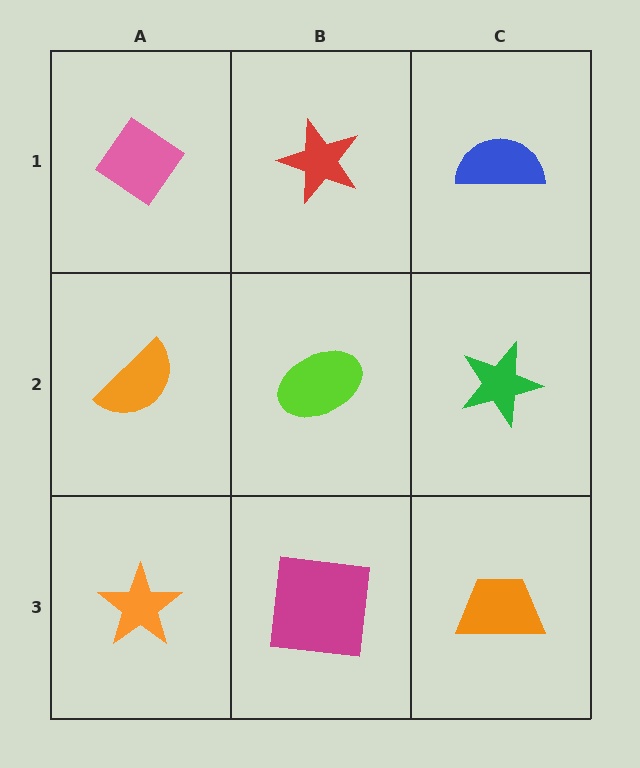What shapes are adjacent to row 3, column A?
An orange semicircle (row 2, column A), a magenta square (row 3, column B).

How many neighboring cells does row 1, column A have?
2.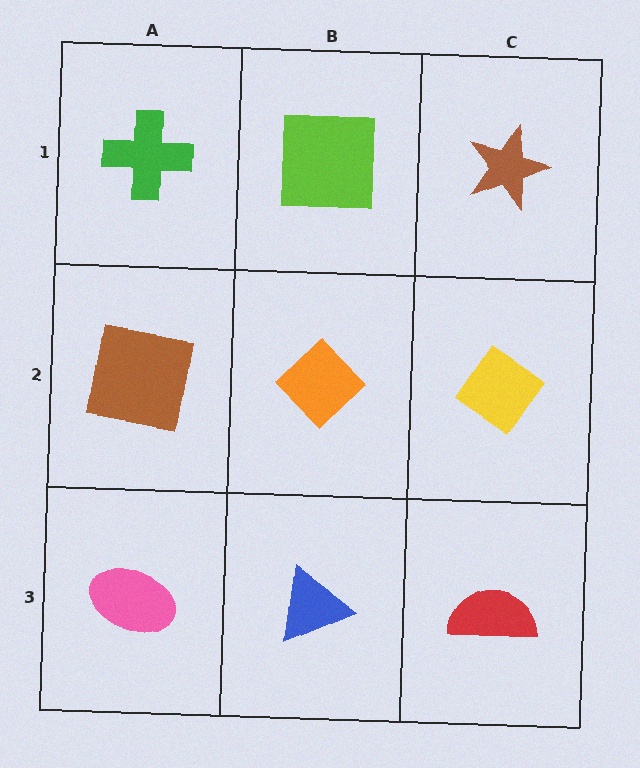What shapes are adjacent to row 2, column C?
A brown star (row 1, column C), a red semicircle (row 3, column C), an orange diamond (row 2, column B).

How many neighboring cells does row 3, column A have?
2.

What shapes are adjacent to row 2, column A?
A green cross (row 1, column A), a pink ellipse (row 3, column A), an orange diamond (row 2, column B).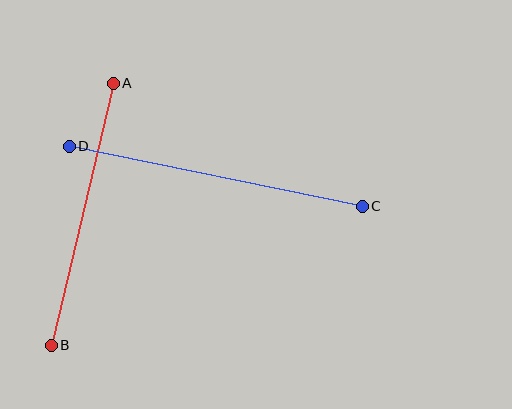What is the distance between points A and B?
The distance is approximately 269 pixels.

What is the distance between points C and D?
The distance is approximately 299 pixels.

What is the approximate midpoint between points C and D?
The midpoint is at approximately (216, 176) pixels.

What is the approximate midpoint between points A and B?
The midpoint is at approximately (82, 214) pixels.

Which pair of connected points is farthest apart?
Points C and D are farthest apart.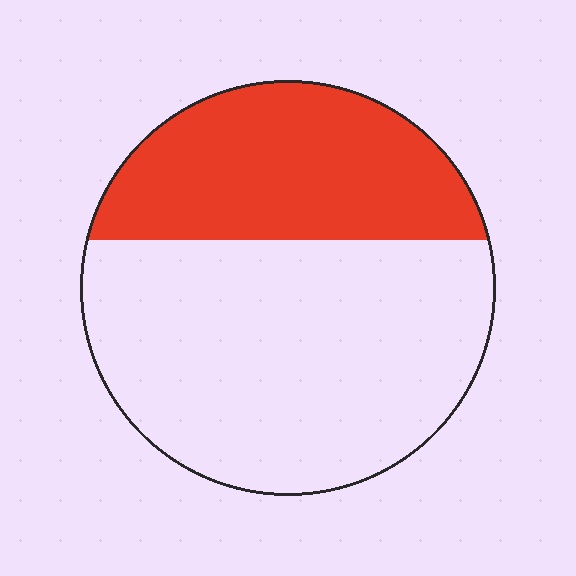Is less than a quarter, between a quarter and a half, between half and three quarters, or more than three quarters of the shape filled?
Between a quarter and a half.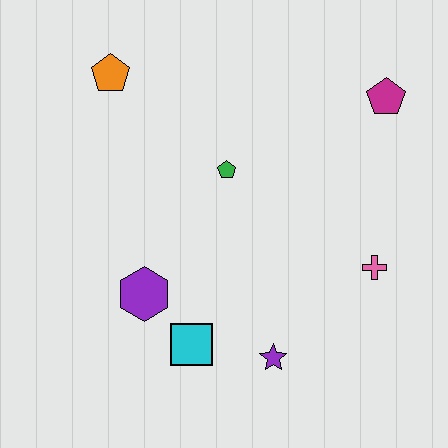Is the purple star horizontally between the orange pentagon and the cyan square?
No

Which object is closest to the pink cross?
The purple star is closest to the pink cross.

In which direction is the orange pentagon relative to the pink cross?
The orange pentagon is to the left of the pink cross.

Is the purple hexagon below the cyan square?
No